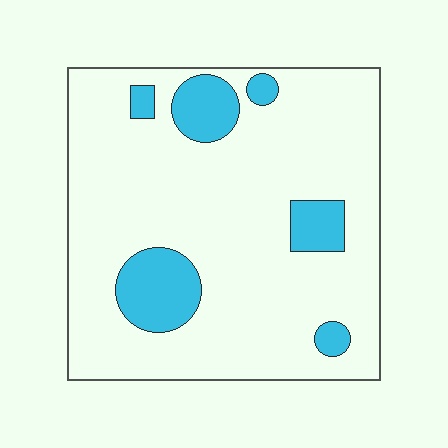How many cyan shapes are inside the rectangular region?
6.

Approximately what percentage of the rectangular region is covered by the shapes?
Approximately 15%.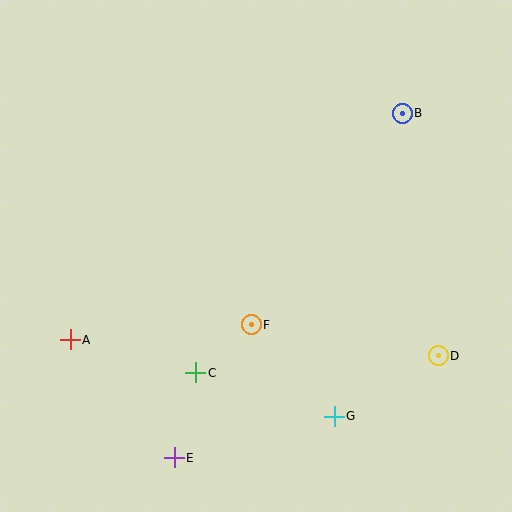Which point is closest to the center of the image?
Point F at (251, 325) is closest to the center.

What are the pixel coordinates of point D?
Point D is at (438, 356).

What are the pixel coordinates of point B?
Point B is at (402, 113).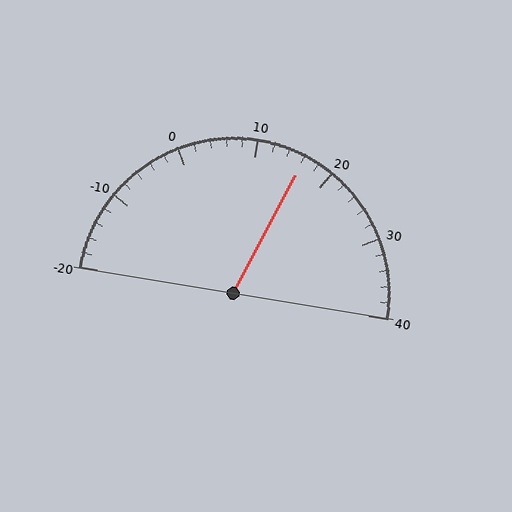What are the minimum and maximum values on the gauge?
The gauge ranges from -20 to 40.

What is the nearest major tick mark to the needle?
The nearest major tick mark is 20.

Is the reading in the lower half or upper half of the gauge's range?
The reading is in the upper half of the range (-20 to 40).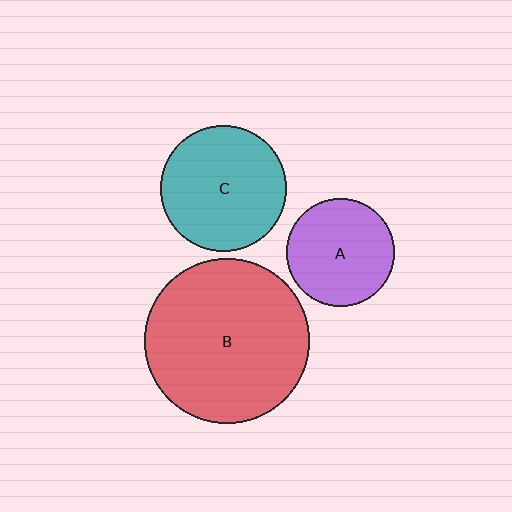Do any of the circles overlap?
No, none of the circles overlap.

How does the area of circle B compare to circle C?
Approximately 1.7 times.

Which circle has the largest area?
Circle B (red).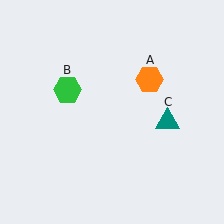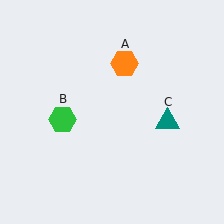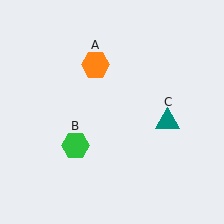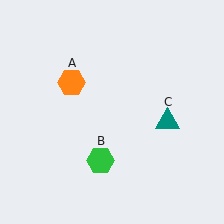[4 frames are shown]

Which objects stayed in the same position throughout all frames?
Teal triangle (object C) remained stationary.